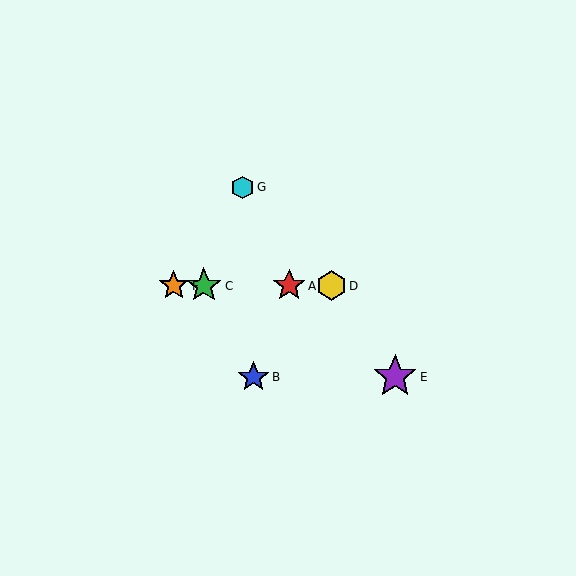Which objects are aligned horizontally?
Objects A, C, D, F are aligned horizontally.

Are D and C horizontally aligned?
Yes, both are at y≈286.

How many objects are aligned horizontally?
4 objects (A, C, D, F) are aligned horizontally.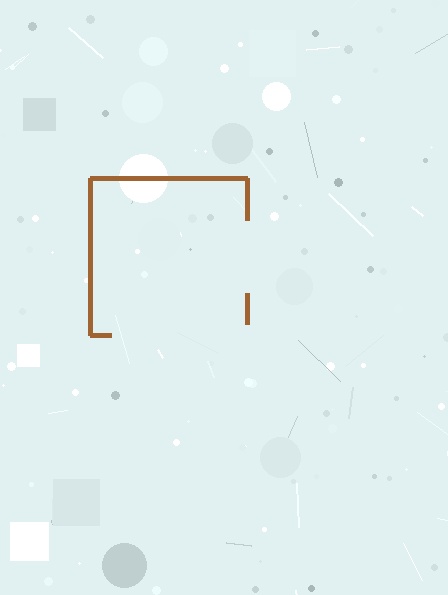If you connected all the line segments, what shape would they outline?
They would outline a square.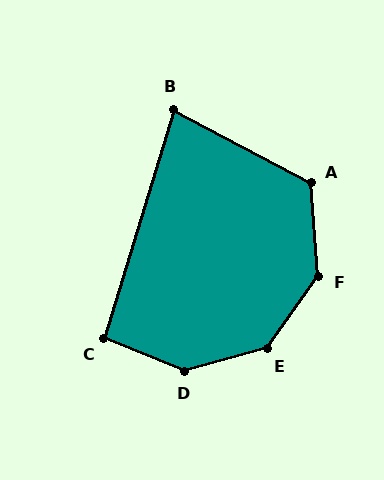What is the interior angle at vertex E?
Approximately 141 degrees (obtuse).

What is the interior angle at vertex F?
Approximately 140 degrees (obtuse).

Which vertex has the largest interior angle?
D, at approximately 142 degrees.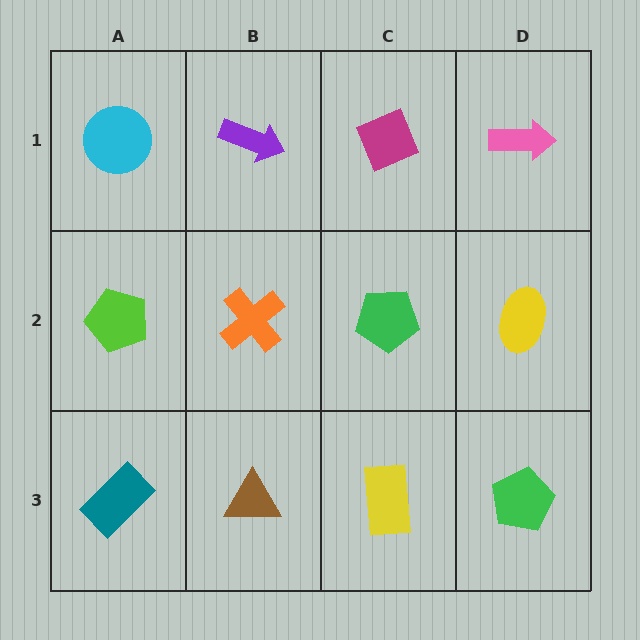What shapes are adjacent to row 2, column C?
A magenta diamond (row 1, column C), a yellow rectangle (row 3, column C), an orange cross (row 2, column B), a yellow ellipse (row 2, column D).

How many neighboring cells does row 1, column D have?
2.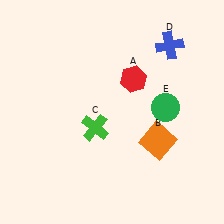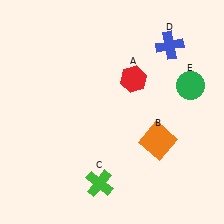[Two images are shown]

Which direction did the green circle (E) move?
The green circle (E) moved right.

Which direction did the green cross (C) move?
The green cross (C) moved down.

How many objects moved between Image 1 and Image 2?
2 objects moved between the two images.